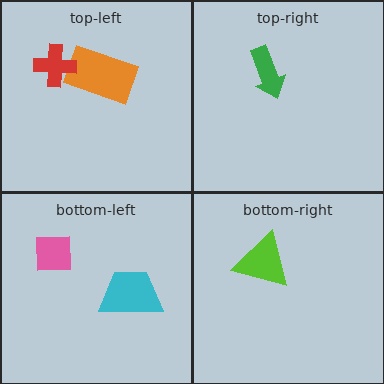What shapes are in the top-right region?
The green arrow.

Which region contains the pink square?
The bottom-left region.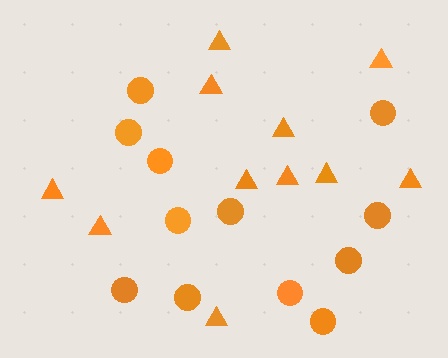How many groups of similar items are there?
There are 2 groups: one group of triangles (11) and one group of circles (12).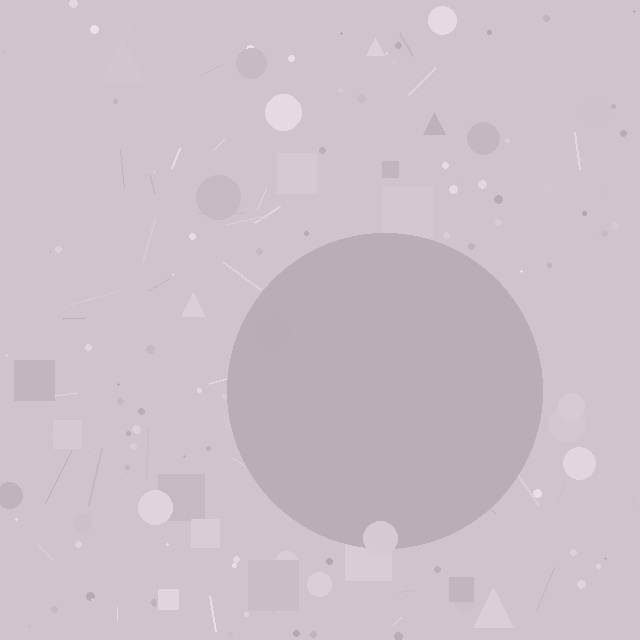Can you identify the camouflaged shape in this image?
The camouflaged shape is a circle.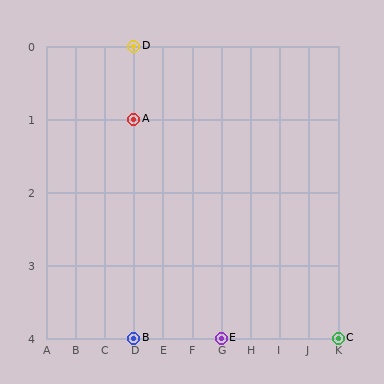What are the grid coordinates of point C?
Point C is at grid coordinates (K, 4).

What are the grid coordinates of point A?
Point A is at grid coordinates (D, 1).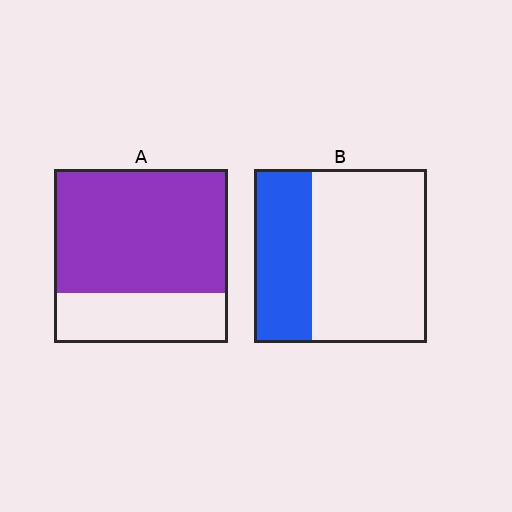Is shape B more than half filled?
No.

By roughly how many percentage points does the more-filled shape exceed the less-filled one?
By roughly 40 percentage points (A over B).